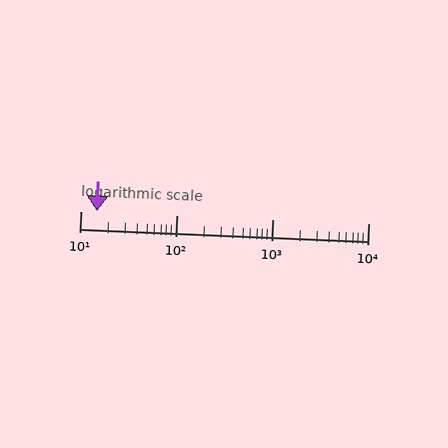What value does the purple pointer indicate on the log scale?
The pointer indicates approximately 15.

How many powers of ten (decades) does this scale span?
The scale spans 3 decades, from 10 to 10000.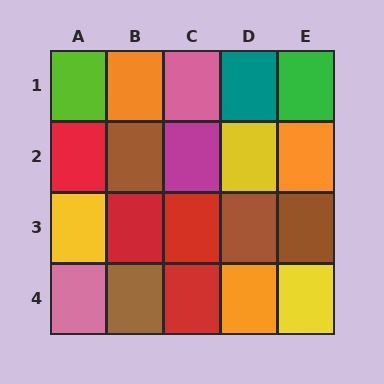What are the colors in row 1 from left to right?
Lime, orange, pink, teal, green.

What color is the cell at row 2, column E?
Orange.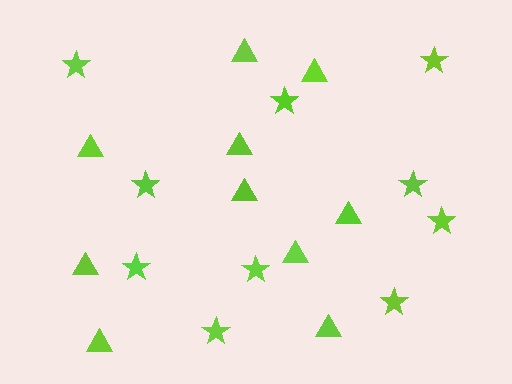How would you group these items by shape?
There are 2 groups: one group of stars (10) and one group of triangles (10).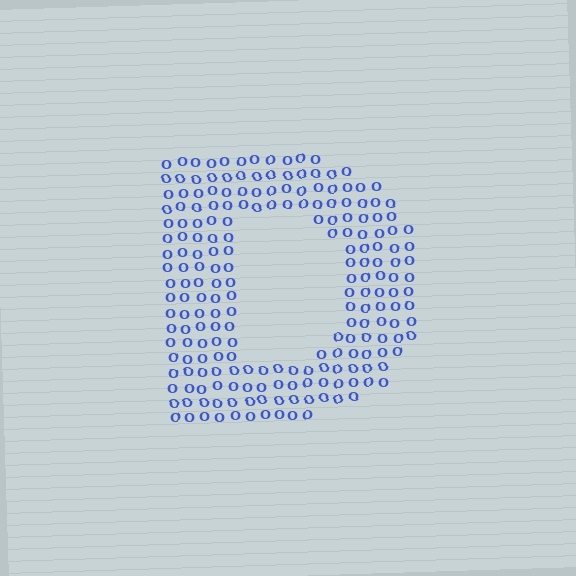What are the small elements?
The small elements are letter O's.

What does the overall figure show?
The overall figure shows the letter D.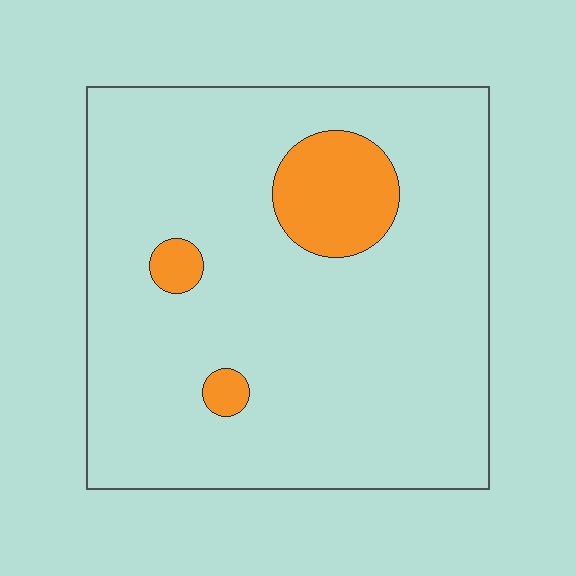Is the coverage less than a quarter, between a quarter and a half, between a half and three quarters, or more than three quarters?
Less than a quarter.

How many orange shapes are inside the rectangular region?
3.